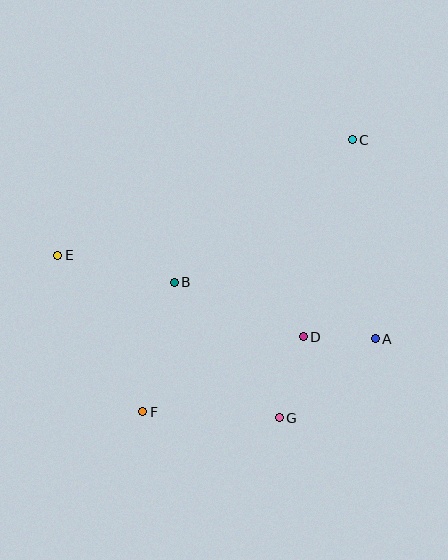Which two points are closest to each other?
Points A and D are closest to each other.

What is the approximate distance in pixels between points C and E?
The distance between C and E is approximately 316 pixels.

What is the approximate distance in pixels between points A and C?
The distance between A and C is approximately 200 pixels.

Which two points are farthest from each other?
Points C and F are farthest from each other.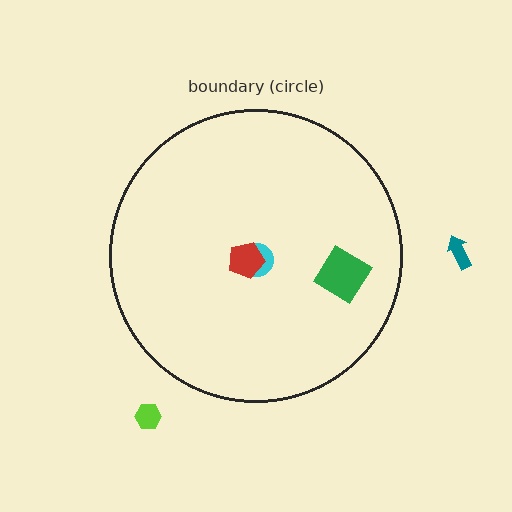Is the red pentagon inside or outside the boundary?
Inside.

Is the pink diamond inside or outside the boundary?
Inside.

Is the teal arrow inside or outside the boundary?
Outside.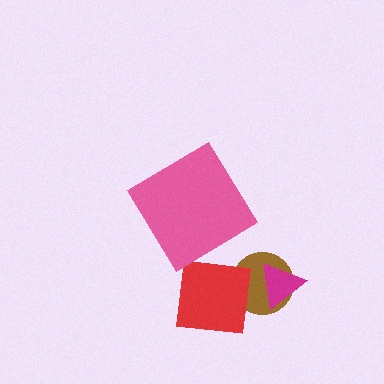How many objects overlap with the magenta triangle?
1 object overlaps with the magenta triangle.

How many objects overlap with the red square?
1 object overlaps with the red square.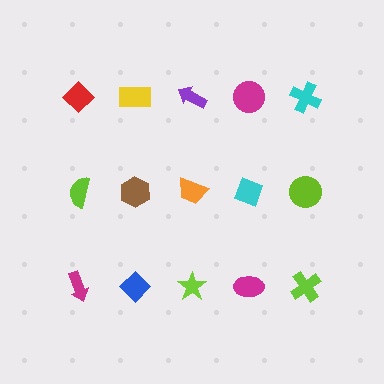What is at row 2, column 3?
An orange trapezoid.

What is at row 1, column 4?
A magenta circle.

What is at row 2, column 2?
A brown hexagon.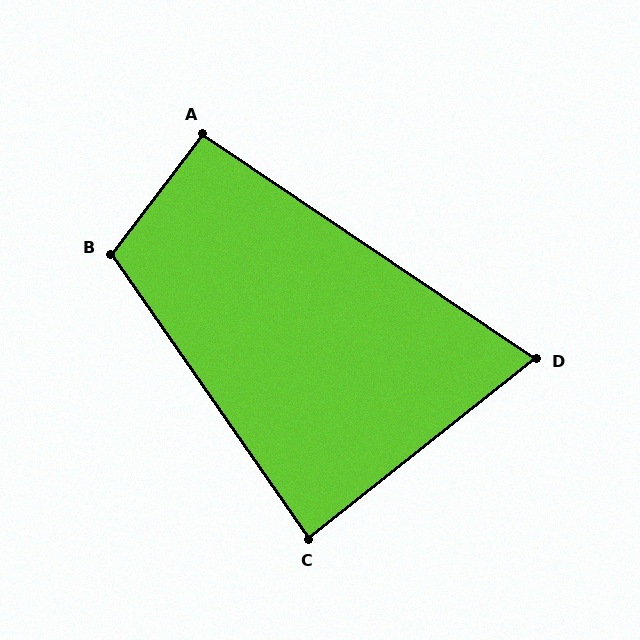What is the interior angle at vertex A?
Approximately 94 degrees (approximately right).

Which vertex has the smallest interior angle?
D, at approximately 72 degrees.